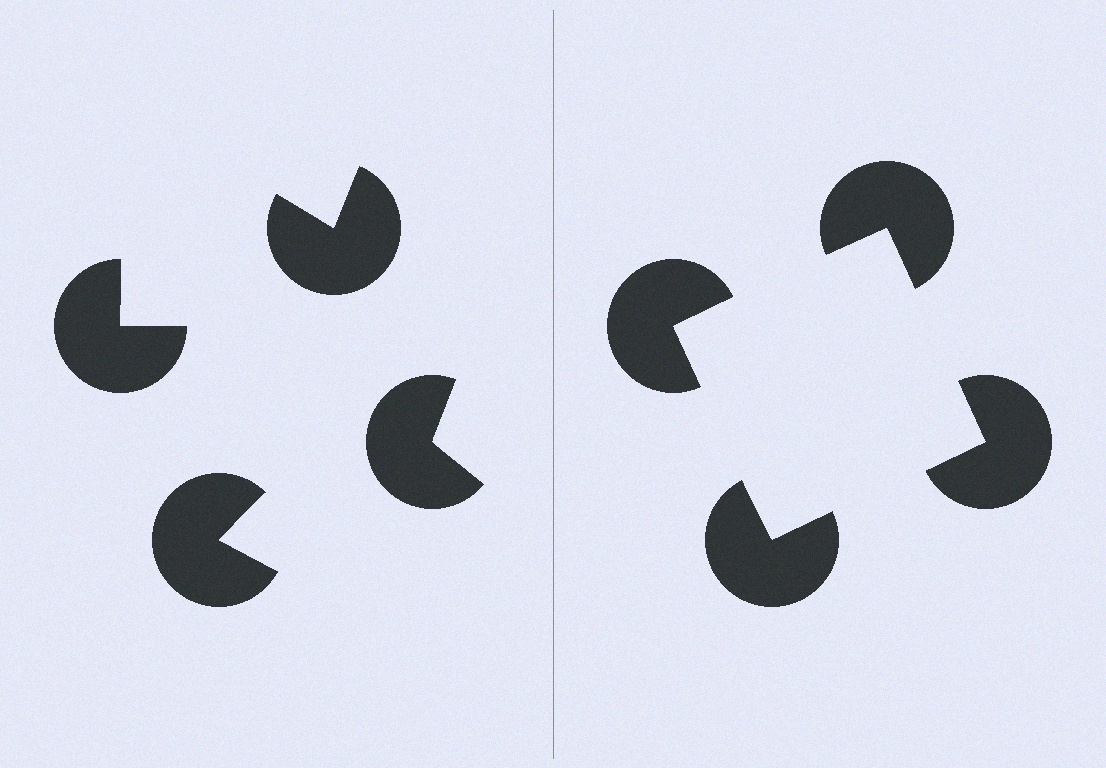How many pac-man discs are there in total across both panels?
8 — 4 on each side.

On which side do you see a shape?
An illusory square appears on the right side. On the left side the wedge cuts are rotated, so no coherent shape forms.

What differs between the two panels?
The pac-man discs are positioned identically on both sides; only the wedge orientations differ. On the right they align to a square; on the left they are misaligned.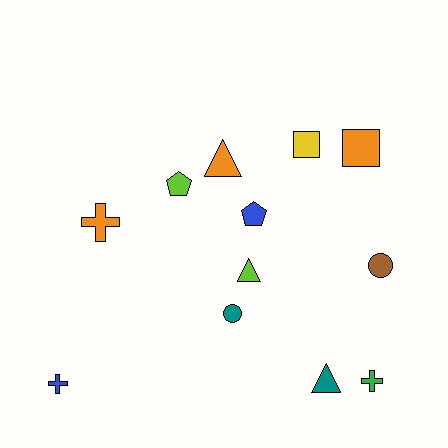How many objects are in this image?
There are 12 objects.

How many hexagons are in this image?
There are no hexagons.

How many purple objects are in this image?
There are no purple objects.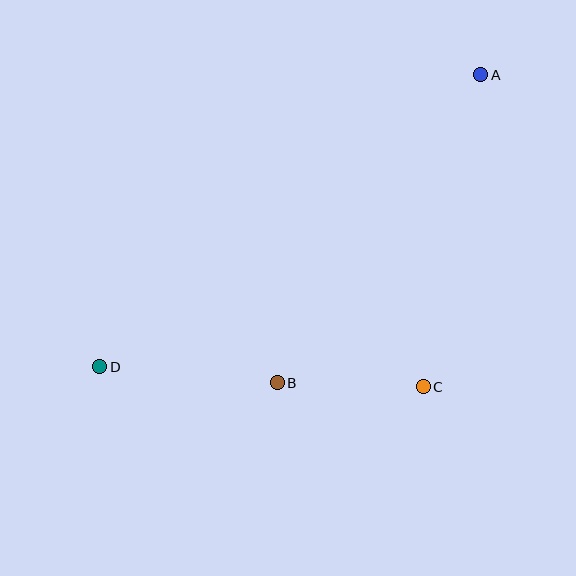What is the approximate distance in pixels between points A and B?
The distance between A and B is approximately 369 pixels.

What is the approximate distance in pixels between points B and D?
The distance between B and D is approximately 178 pixels.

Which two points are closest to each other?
Points B and C are closest to each other.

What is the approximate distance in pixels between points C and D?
The distance between C and D is approximately 324 pixels.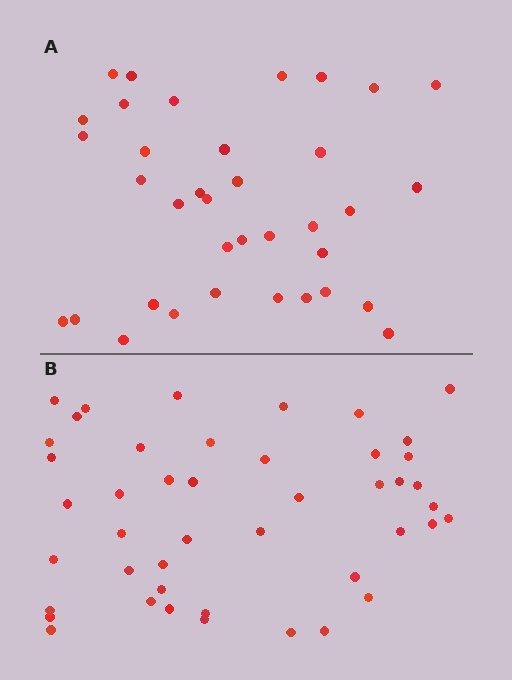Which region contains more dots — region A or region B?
Region B (the bottom region) has more dots.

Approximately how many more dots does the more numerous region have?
Region B has roughly 8 or so more dots than region A.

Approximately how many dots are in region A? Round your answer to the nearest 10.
About 40 dots. (The exact count is 36, which rounds to 40.)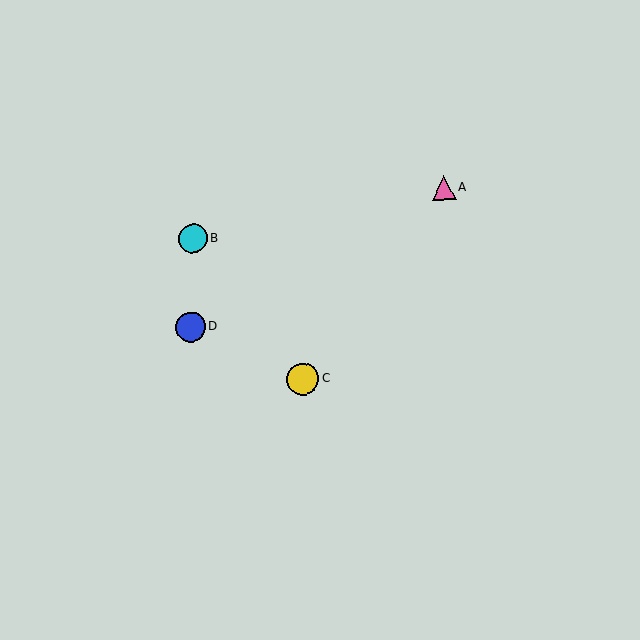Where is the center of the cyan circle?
The center of the cyan circle is at (193, 239).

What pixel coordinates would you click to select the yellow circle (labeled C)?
Click at (303, 379) to select the yellow circle C.